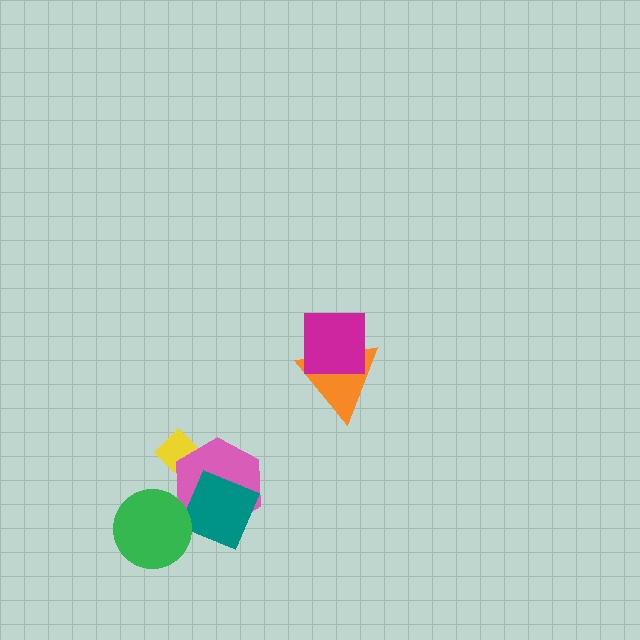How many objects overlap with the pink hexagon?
2 objects overlap with the pink hexagon.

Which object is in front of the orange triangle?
The magenta square is in front of the orange triangle.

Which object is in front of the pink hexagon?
The teal square is in front of the pink hexagon.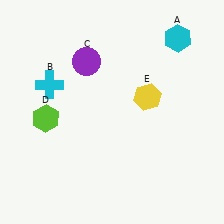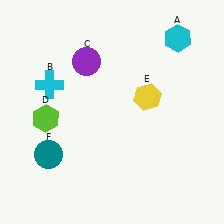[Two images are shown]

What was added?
A teal circle (F) was added in Image 2.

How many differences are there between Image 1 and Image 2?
There is 1 difference between the two images.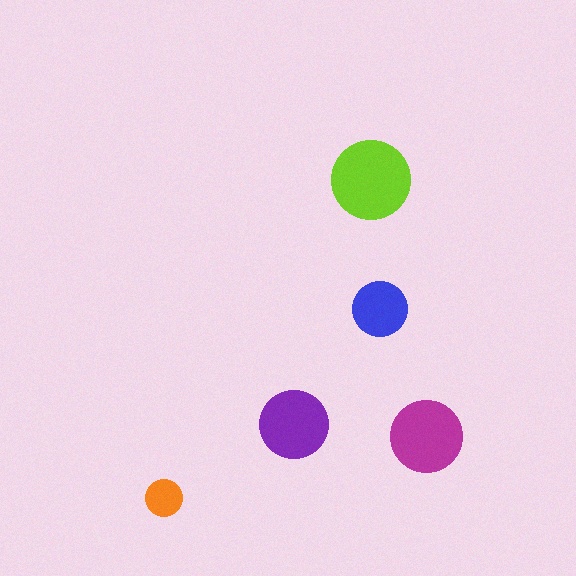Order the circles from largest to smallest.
the lime one, the magenta one, the purple one, the blue one, the orange one.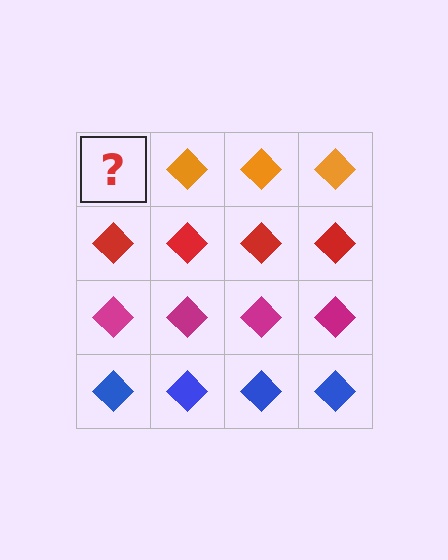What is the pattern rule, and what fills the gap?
The rule is that each row has a consistent color. The gap should be filled with an orange diamond.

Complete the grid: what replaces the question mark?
The question mark should be replaced with an orange diamond.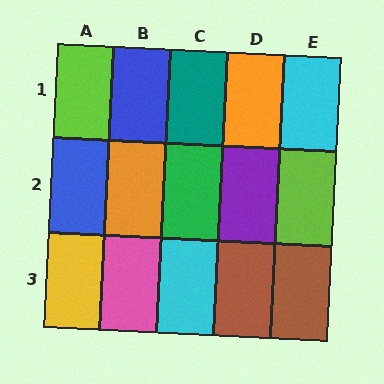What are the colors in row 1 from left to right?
Lime, blue, teal, orange, cyan.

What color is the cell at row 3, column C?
Cyan.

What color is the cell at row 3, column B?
Pink.